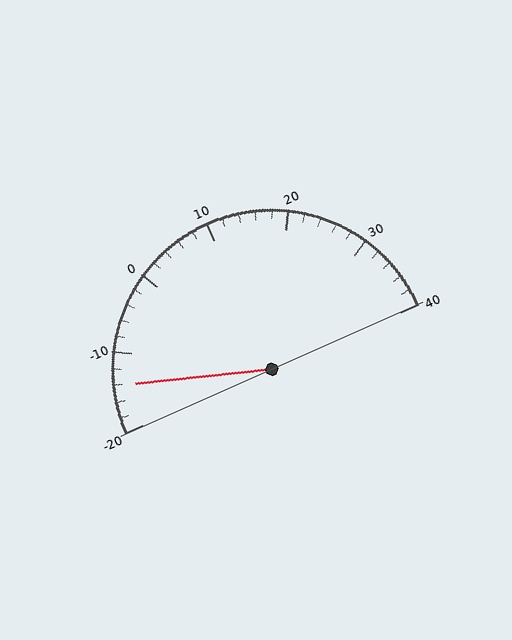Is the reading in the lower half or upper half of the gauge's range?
The reading is in the lower half of the range (-20 to 40).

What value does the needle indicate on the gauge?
The needle indicates approximately -14.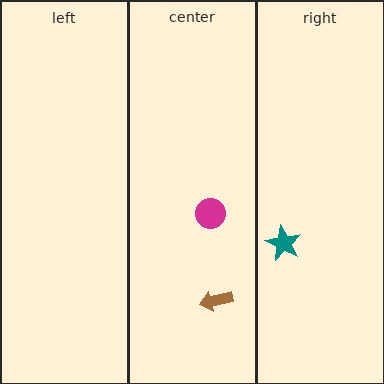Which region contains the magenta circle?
The center region.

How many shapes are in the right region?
1.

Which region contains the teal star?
The right region.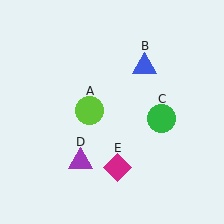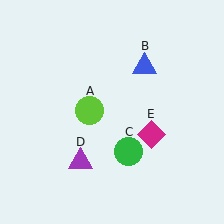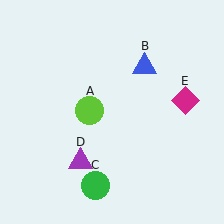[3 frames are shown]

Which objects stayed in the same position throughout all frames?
Lime circle (object A) and blue triangle (object B) and purple triangle (object D) remained stationary.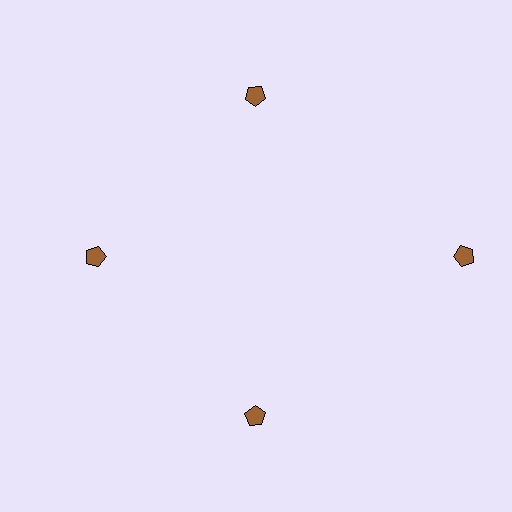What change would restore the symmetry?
The symmetry would be restored by moving it inward, back onto the ring so that all 4 pentagons sit at equal angles and equal distance from the center.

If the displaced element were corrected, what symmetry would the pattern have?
It would have 4-fold rotational symmetry — the pattern would map onto itself every 90 degrees.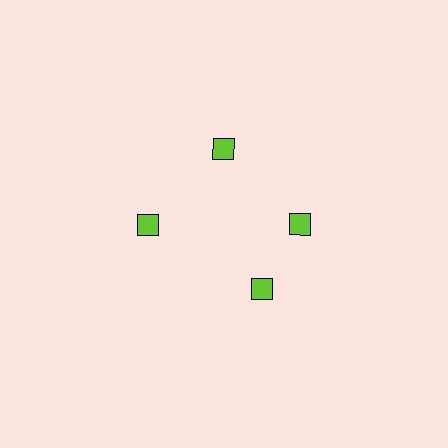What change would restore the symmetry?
The symmetry would be restored by rotating it back into even spacing with its neighbors so that all 4 diamonds sit at equal angles and equal distance from the center.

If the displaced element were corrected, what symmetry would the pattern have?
It would have 4-fold rotational symmetry — the pattern would map onto itself every 90 degrees.